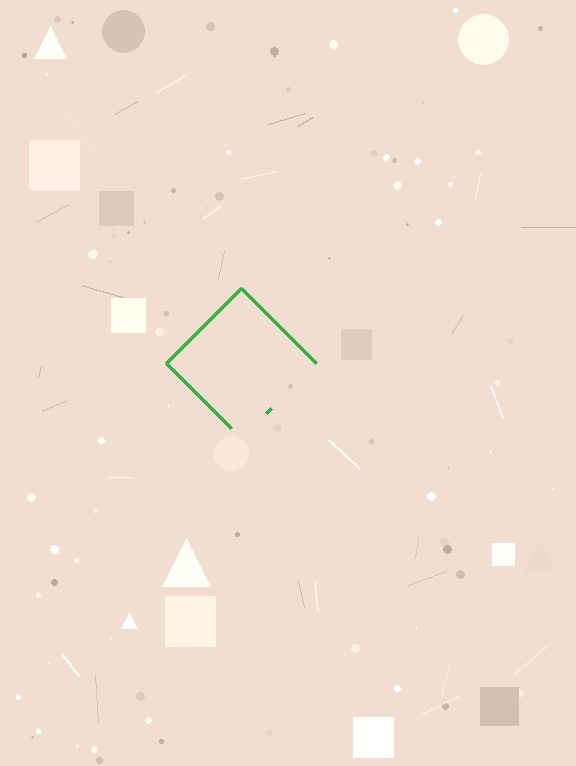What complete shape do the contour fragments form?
The contour fragments form a diamond.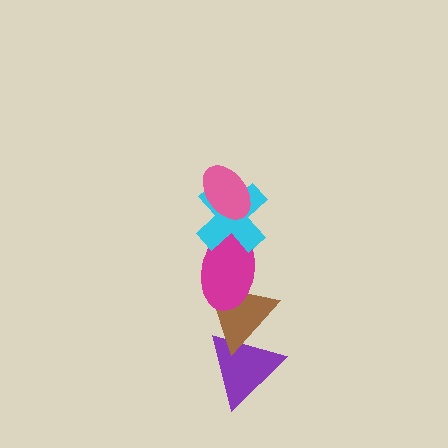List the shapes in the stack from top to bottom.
From top to bottom: the pink ellipse, the cyan cross, the magenta ellipse, the brown triangle, the purple triangle.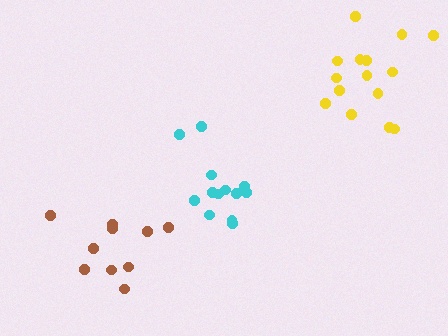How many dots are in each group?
Group 1: 10 dots, Group 2: 15 dots, Group 3: 13 dots (38 total).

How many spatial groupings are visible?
There are 3 spatial groupings.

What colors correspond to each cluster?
The clusters are colored: brown, yellow, cyan.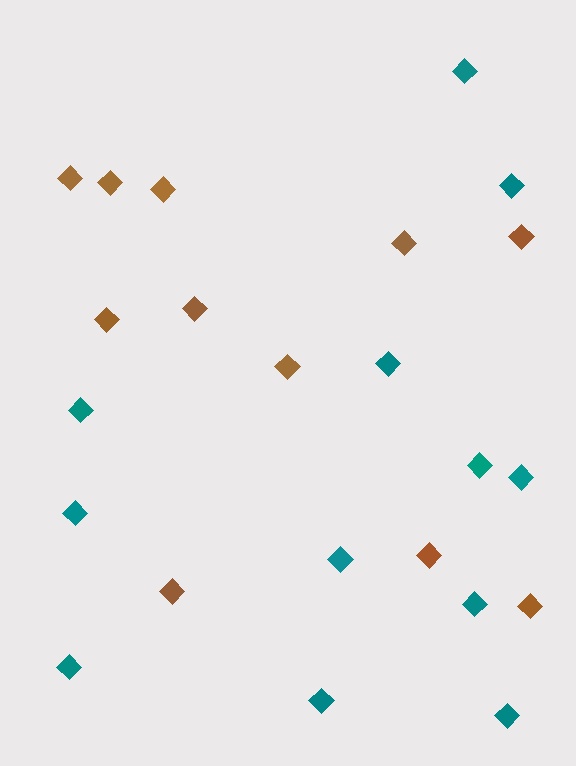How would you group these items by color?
There are 2 groups: one group of teal diamonds (12) and one group of brown diamonds (11).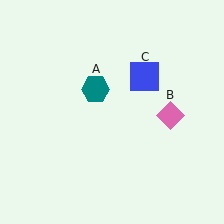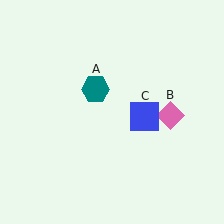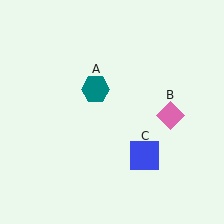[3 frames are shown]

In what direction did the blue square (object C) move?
The blue square (object C) moved down.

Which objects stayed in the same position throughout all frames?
Teal hexagon (object A) and pink diamond (object B) remained stationary.